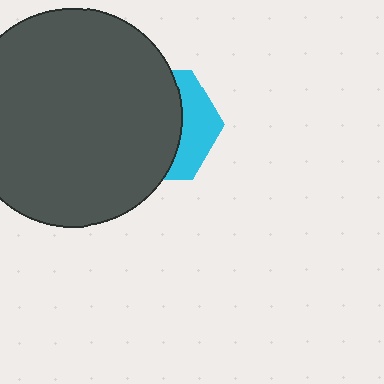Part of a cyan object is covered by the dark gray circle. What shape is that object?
It is a hexagon.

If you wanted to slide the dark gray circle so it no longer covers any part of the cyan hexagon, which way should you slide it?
Slide it left — that is the most direct way to separate the two shapes.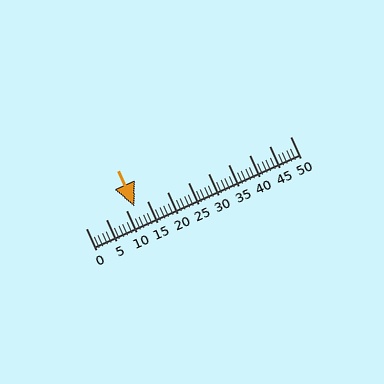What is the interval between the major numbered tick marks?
The major tick marks are spaced 5 units apart.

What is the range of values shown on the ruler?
The ruler shows values from 0 to 50.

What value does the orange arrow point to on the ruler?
The orange arrow points to approximately 12.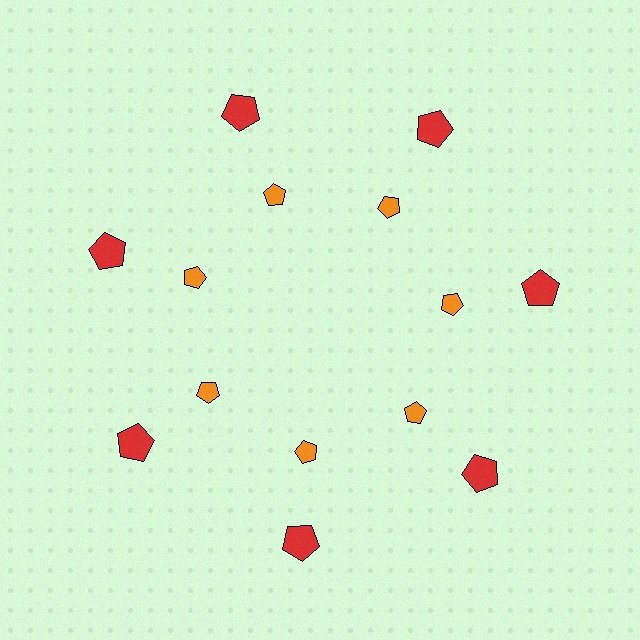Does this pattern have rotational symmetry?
Yes, this pattern has 7-fold rotational symmetry. It looks the same after rotating 51 degrees around the center.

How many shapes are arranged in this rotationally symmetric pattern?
There are 14 shapes, arranged in 7 groups of 2.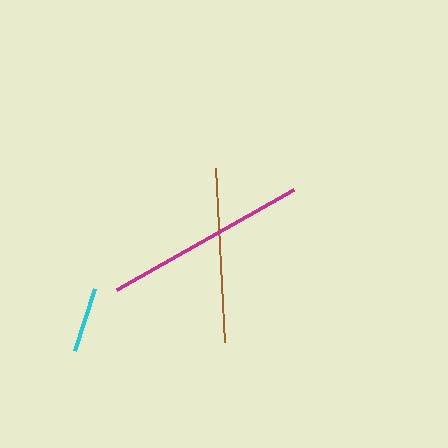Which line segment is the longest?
The magenta line is the longest at approximately 203 pixels.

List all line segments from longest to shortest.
From longest to shortest: magenta, brown, cyan.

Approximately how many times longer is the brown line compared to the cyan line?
The brown line is approximately 2.7 times the length of the cyan line.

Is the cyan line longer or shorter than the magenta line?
The magenta line is longer than the cyan line.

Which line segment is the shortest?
The cyan line is the shortest at approximately 65 pixels.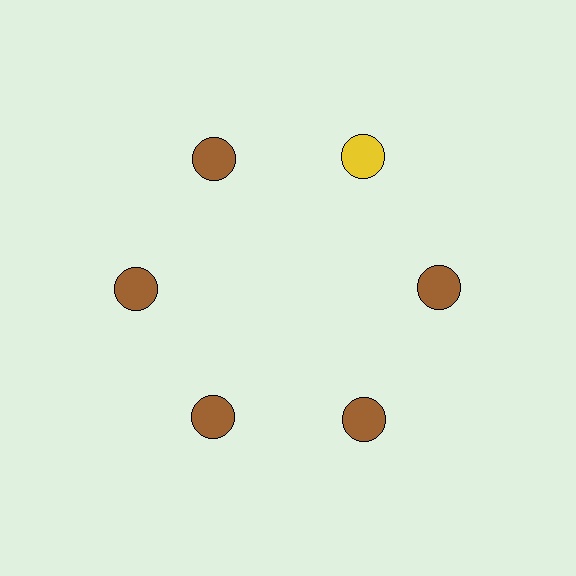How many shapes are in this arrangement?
There are 6 shapes arranged in a ring pattern.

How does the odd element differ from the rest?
It has a different color: yellow instead of brown.